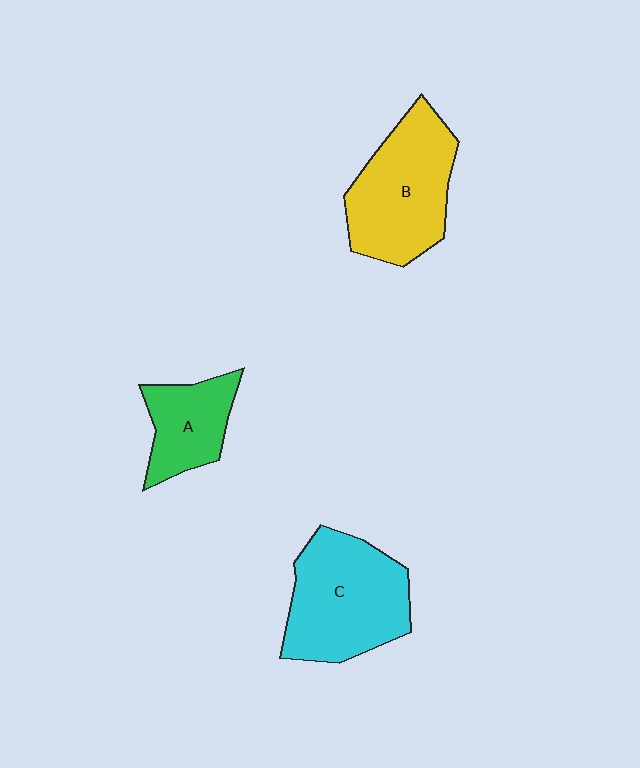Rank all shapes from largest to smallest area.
From largest to smallest: C (cyan), B (yellow), A (green).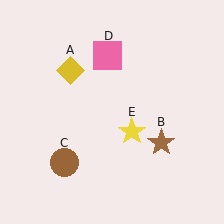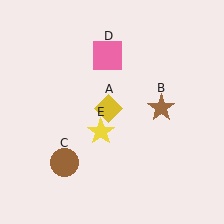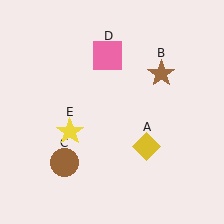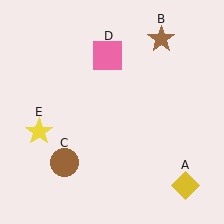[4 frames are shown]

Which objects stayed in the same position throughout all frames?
Brown circle (object C) and pink square (object D) remained stationary.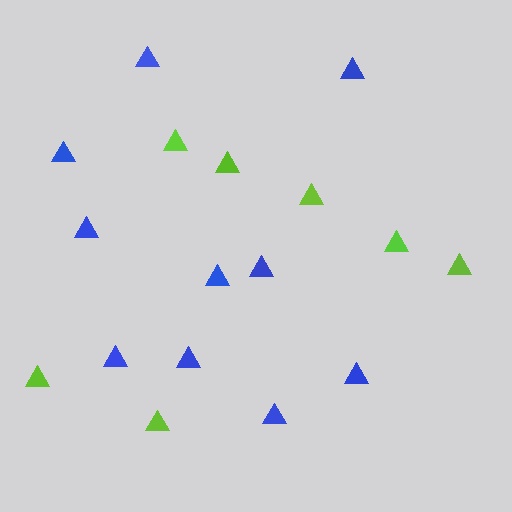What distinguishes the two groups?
There are 2 groups: one group of lime triangles (7) and one group of blue triangles (10).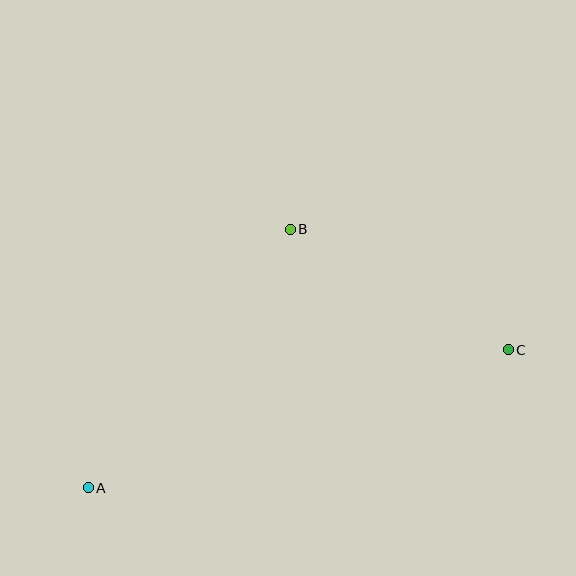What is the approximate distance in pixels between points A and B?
The distance between A and B is approximately 328 pixels.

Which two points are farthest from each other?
Points A and C are farthest from each other.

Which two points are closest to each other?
Points B and C are closest to each other.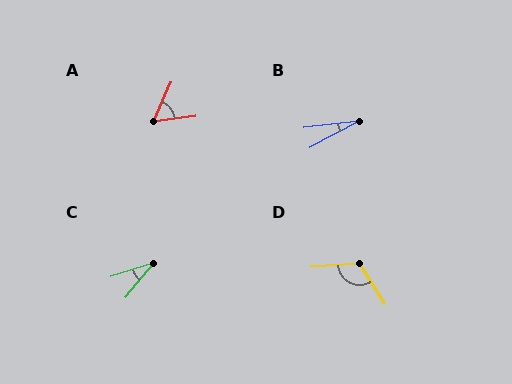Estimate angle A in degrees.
Approximately 58 degrees.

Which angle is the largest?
D, at approximately 117 degrees.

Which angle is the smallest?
B, at approximately 21 degrees.